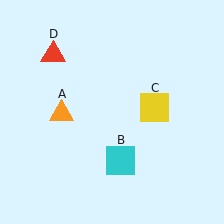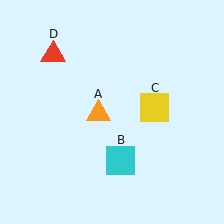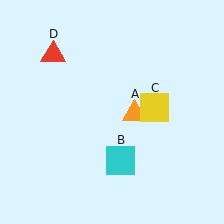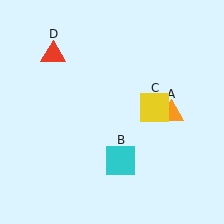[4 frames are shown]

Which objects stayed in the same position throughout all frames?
Cyan square (object B) and yellow square (object C) and red triangle (object D) remained stationary.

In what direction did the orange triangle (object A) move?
The orange triangle (object A) moved right.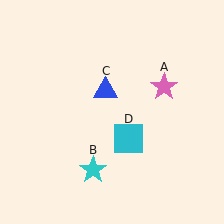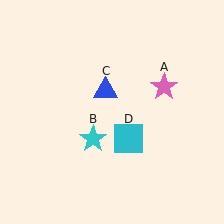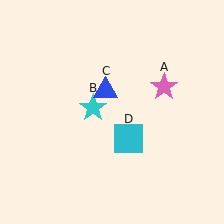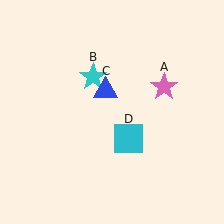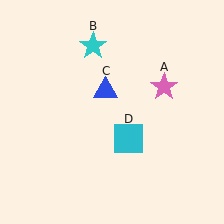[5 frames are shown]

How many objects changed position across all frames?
1 object changed position: cyan star (object B).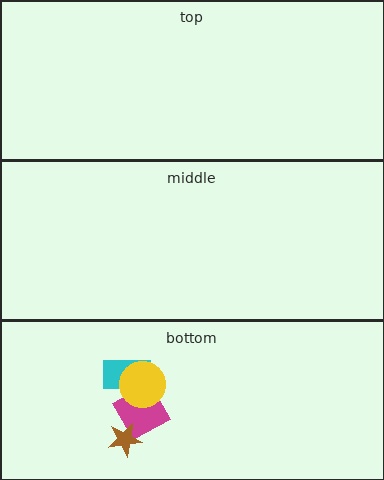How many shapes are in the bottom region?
4.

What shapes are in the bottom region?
The magenta square, the cyan rectangle, the brown star, the yellow circle.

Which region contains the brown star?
The bottom region.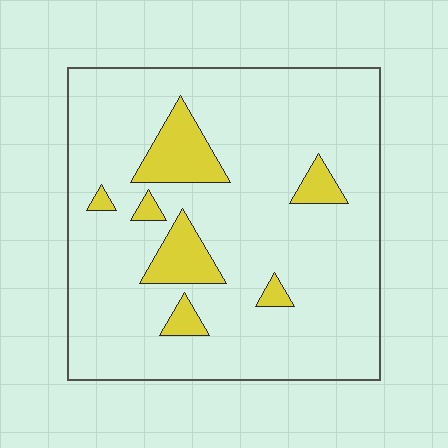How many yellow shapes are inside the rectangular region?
7.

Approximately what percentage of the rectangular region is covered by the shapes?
Approximately 15%.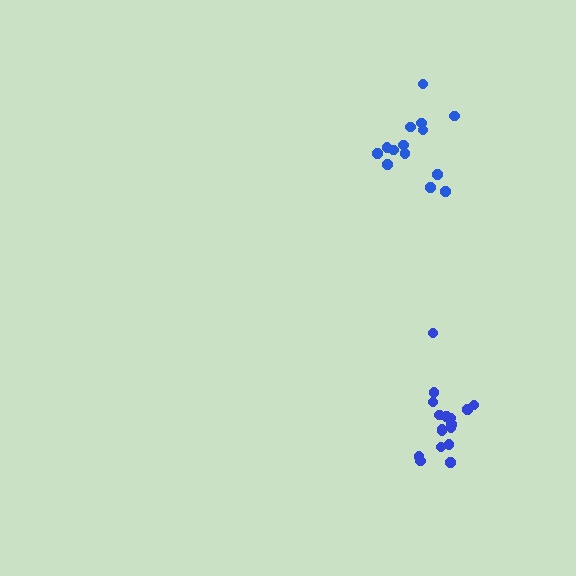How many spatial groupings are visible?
There are 2 spatial groupings.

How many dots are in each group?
Group 1: 14 dots, Group 2: 17 dots (31 total).